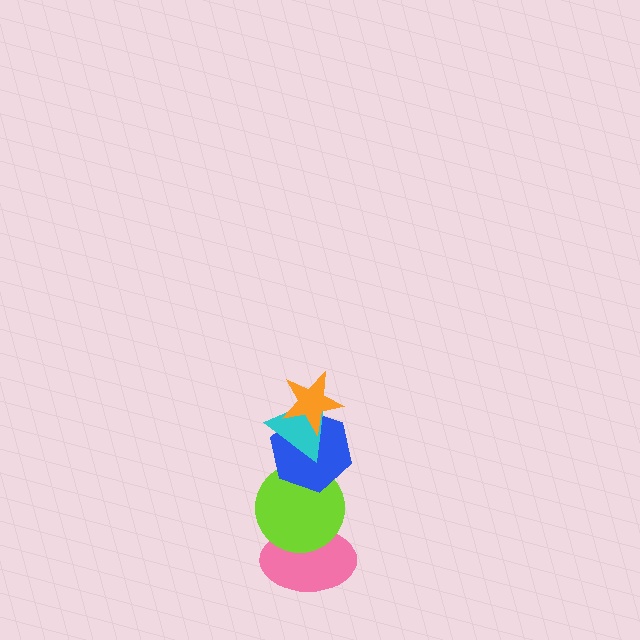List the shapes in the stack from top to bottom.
From top to bottom: the orange star, the cyan triangle, the blue hexagon, the lime circle, the pink ellipse.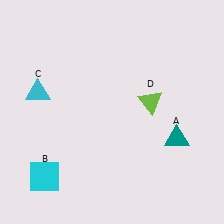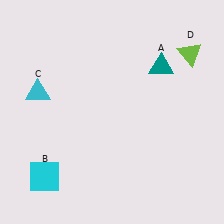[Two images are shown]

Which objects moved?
The objects that moved are: the teal triangle (A), the lime triangle (D).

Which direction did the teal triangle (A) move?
The teal triangle (A) moved up.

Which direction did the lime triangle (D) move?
The lime triangle (D) moved up.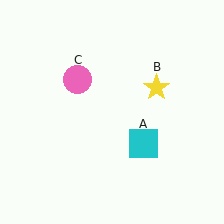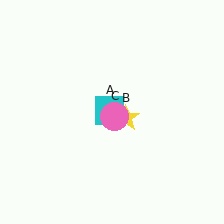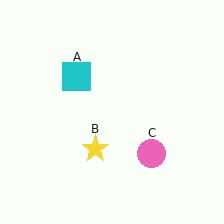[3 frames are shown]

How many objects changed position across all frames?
3 objects changed position: cyan square (object A), yellow star (object B), pink circle (object C).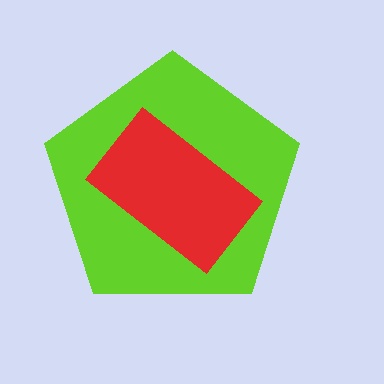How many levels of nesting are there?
2.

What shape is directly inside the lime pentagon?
The red rectangle.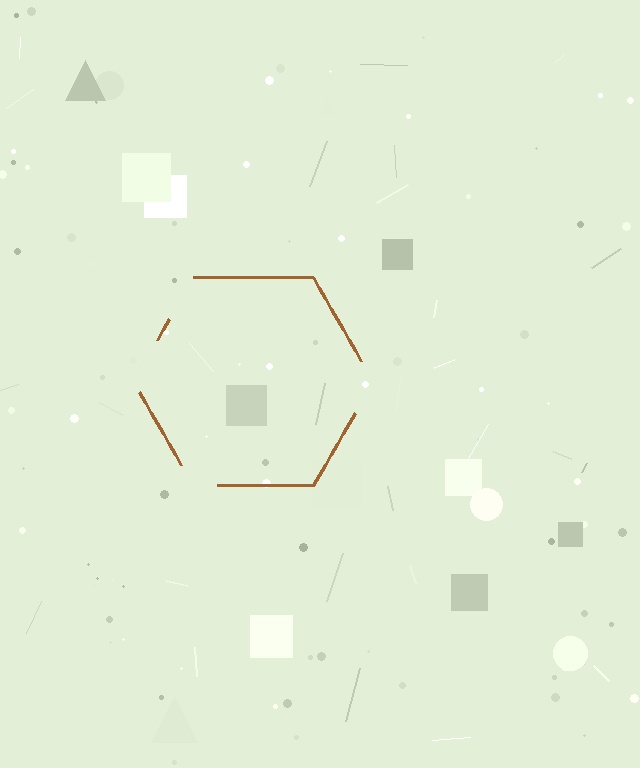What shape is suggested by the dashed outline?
The dashed outline suggests a hexagon.